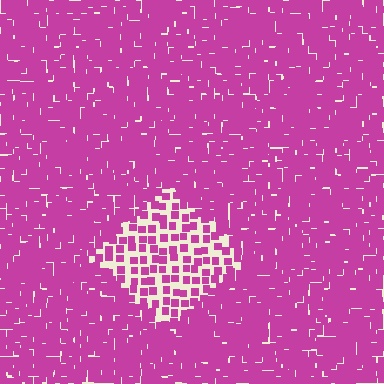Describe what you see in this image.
The image contains small magenta elements arranged at two different densities. A diamond-shaped region is visible where the elements are less densely packed than the surrounding area.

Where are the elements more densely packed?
The elements are more densely packed outside the diamond boundary.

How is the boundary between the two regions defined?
The boundary is defined by a change in element density (approximately 2.5x ratio). All elements are the same color, size, and shape.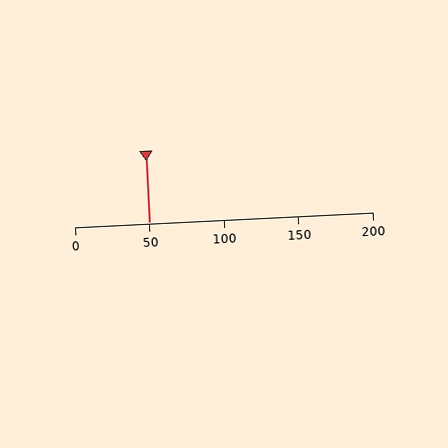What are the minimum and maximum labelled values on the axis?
The axis runs from 0 to 200.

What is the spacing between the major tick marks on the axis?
The major ticks are spaced 50 apart.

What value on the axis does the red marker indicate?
The marker indicates approximately 50.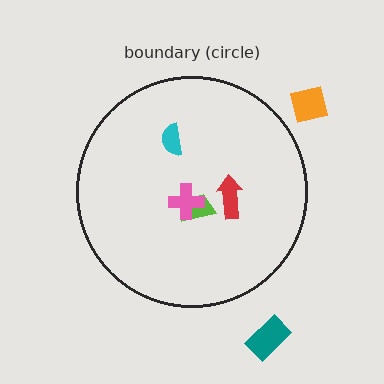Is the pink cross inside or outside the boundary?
Inside.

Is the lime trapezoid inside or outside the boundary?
Inside.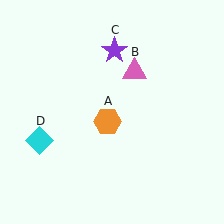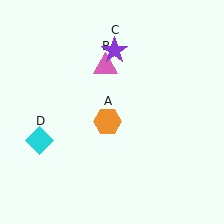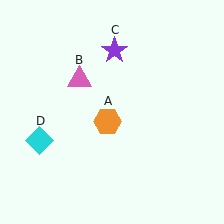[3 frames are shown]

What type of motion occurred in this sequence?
The pink triangle (object B) rotated counterclockwise around the center of the scene.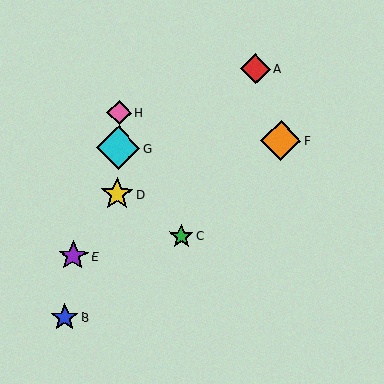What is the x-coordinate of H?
Object H is at x≈119.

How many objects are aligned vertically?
3 objects (D, G, H) are aligned vertically.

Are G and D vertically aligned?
Yes, both are at x≈118.